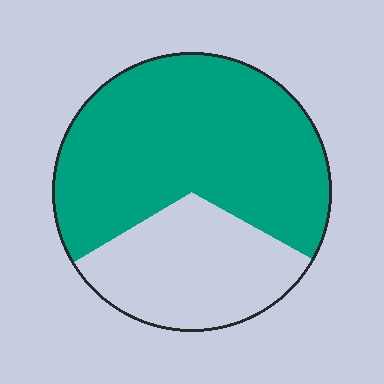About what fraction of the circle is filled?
About two thirds (2/3).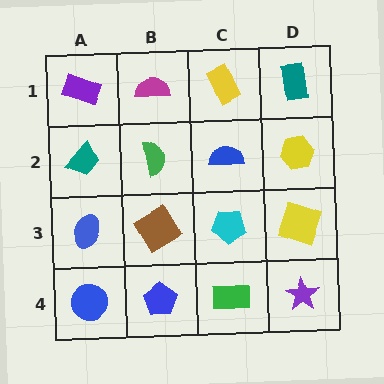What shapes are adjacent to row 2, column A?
A purple rectangle (row 1, column A), a blue ellipse (row 3, column A), a green semicircle (row 2, column B).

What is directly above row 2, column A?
A purple rectangle.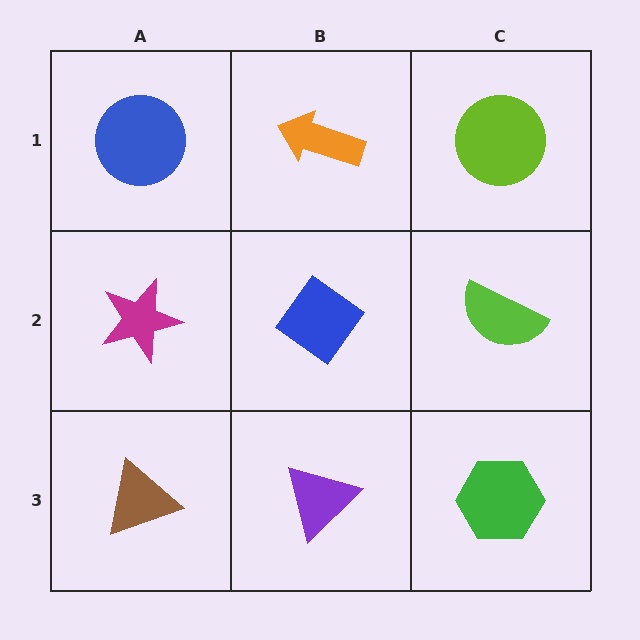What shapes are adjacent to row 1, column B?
A blue diamond (row 2, column B), a blue circle (row 1, column A), a lime circle (row 1, column C).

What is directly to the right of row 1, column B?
A lime circle.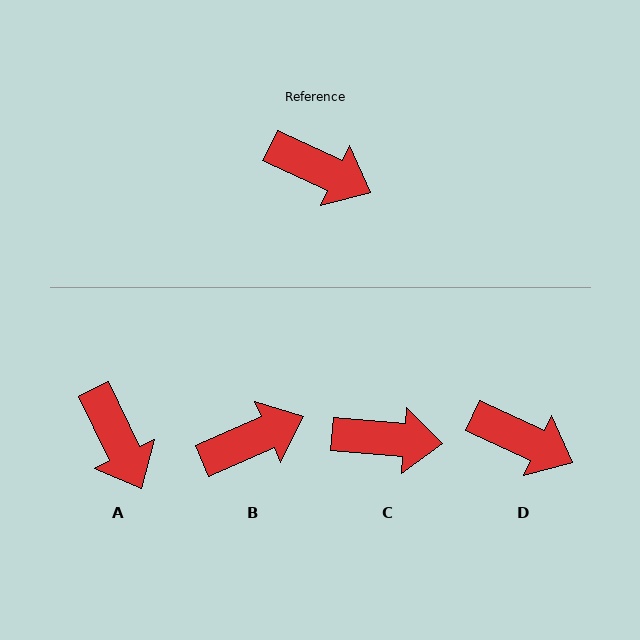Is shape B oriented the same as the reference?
No, it is off by about 49 degrees.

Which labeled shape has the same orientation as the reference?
D.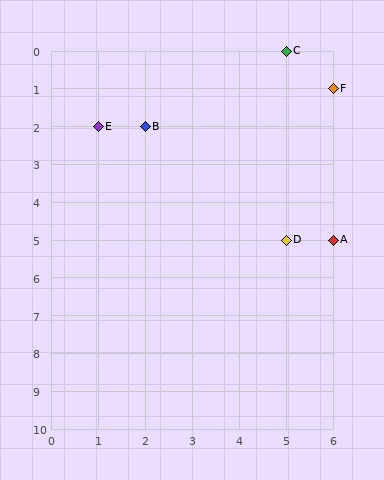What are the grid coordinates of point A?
Point A is at grid coordinates (6, 5).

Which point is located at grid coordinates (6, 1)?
Point F is at (6, 1).